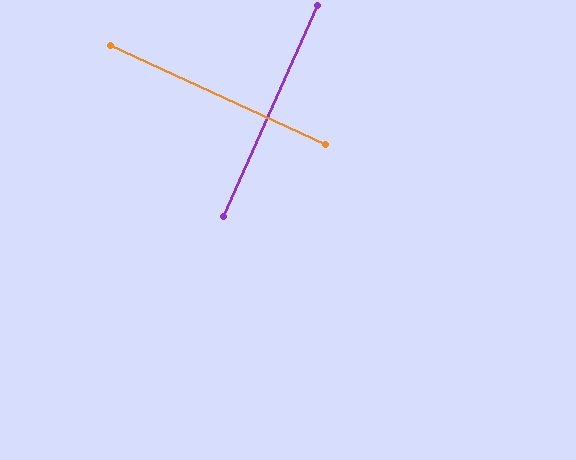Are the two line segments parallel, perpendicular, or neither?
Perpendicular — they meet at approximately 90°.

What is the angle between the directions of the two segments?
Approximately 90 degrees.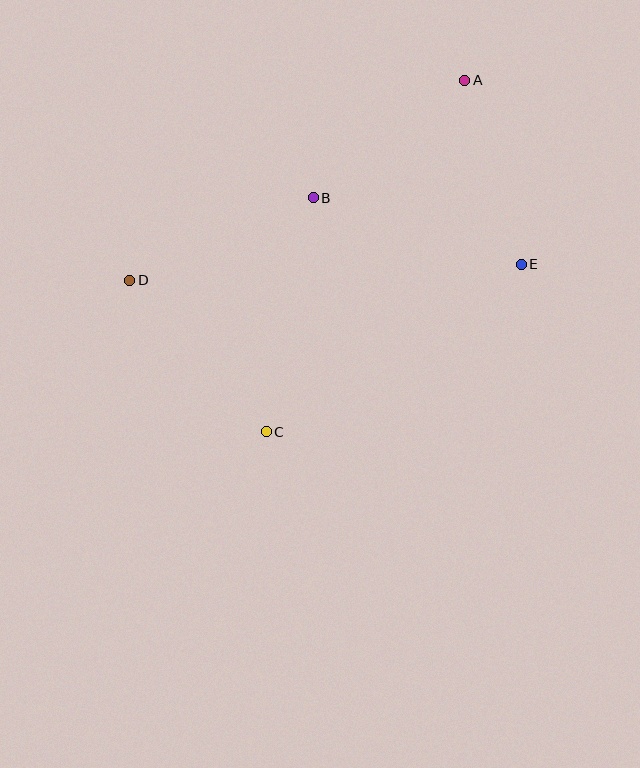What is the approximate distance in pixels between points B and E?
The distance between B and E is approximately 218 pixels.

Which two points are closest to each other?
Points A and B are closest to each other.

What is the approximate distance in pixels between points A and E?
The distance between A and E is approximately 193 pixels.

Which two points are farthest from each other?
Points A and C are farthest from each other.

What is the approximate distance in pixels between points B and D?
The distance between B and D is approximately 201 pixels.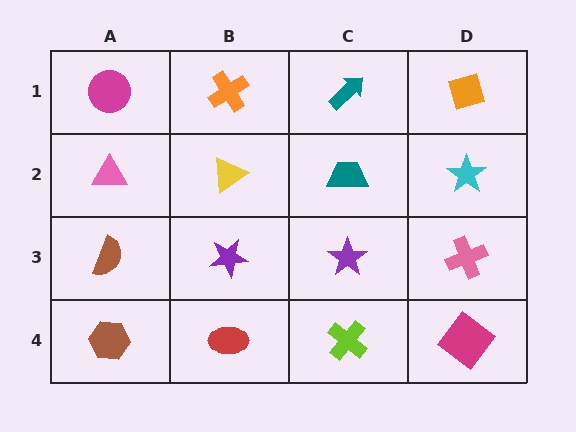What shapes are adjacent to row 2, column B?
An orange cross (row 1, column B), a purple star (row 3, column B), a pink triangle (row 2, column A), a teal trapezoid (row 2, column C).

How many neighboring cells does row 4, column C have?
3.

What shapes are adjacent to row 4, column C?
A purple star (row 3, column C), a red ellipse (row 4, column B), a magenta diamond (row 4, column D).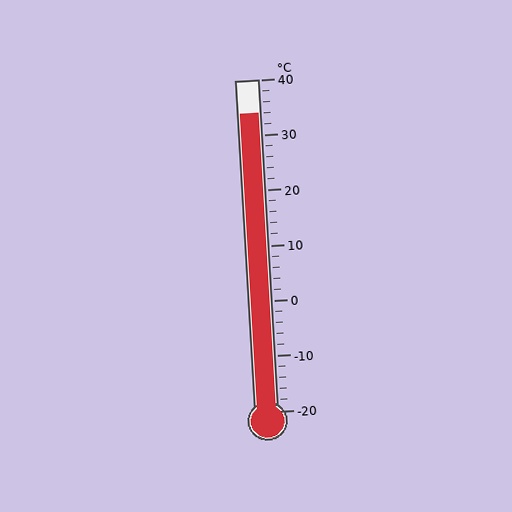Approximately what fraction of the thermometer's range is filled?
The thermometer is filled to approximately 90% of its range.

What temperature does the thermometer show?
The thermometer shows approximately 34°C.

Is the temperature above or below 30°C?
The temperature is above 30°C.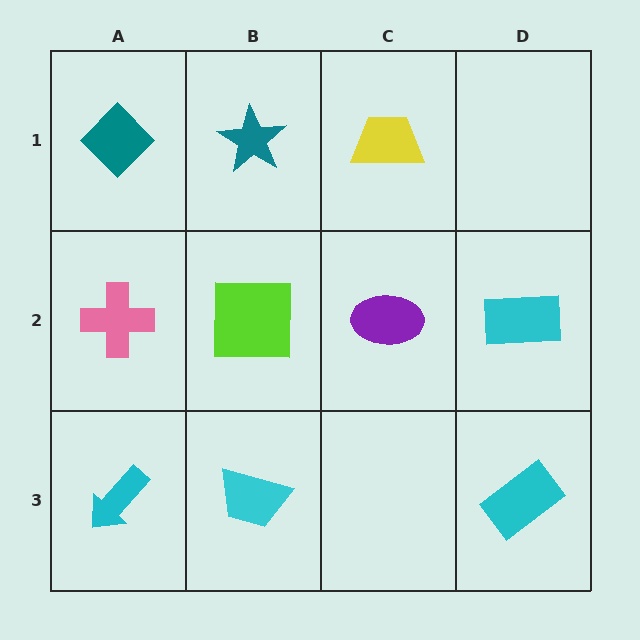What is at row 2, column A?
A pink cross.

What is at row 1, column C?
A yellow trapezoid.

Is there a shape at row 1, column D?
No, that cell is empty.